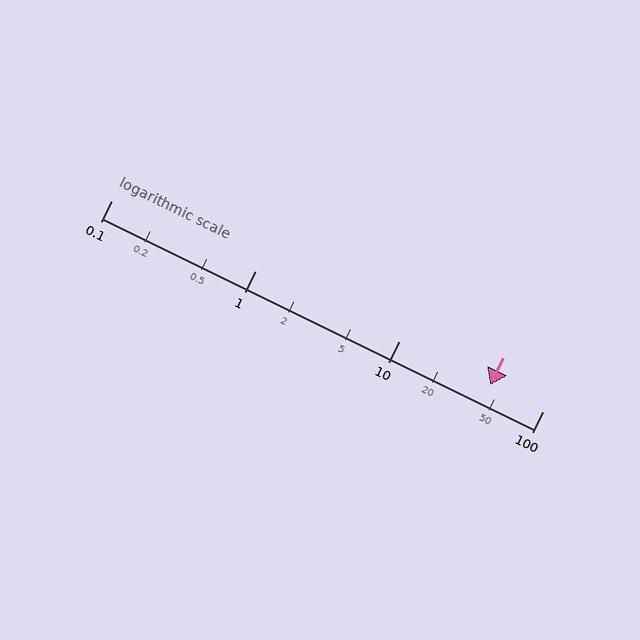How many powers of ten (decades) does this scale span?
The scale spans 3 decades, from 0.1 to 100.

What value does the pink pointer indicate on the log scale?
The pointer indicates approximately 43.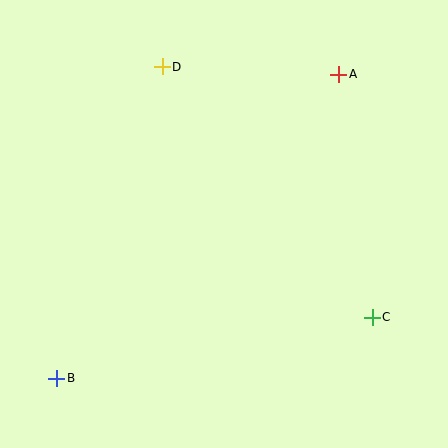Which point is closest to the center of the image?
Point D at (162, 67) is closest to the center.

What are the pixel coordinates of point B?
Point B is at (57, 378).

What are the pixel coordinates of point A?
Point A is at (339, 74).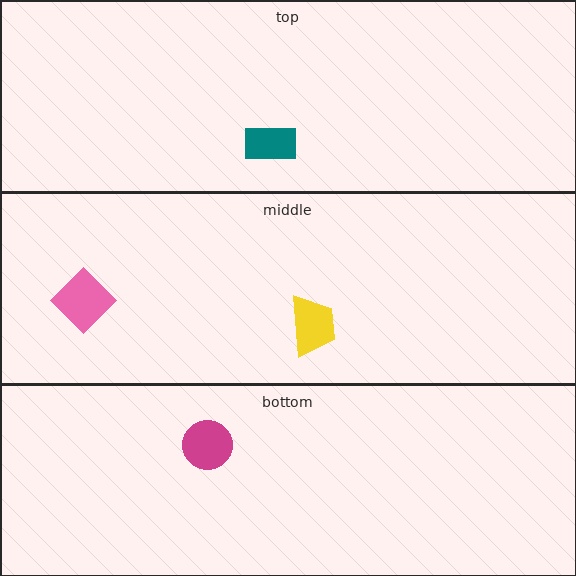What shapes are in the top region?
The teal rectangle.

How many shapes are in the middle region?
2.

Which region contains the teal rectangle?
The top region.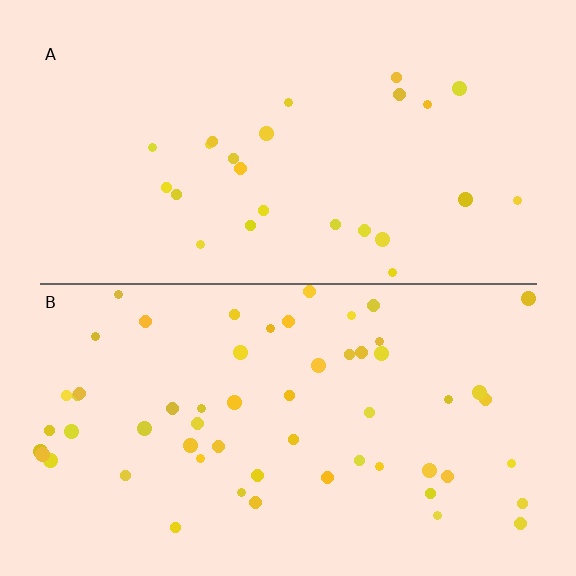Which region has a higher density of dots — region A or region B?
B (the bottom).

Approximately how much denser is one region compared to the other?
Approximately 2.3× — region B over region A.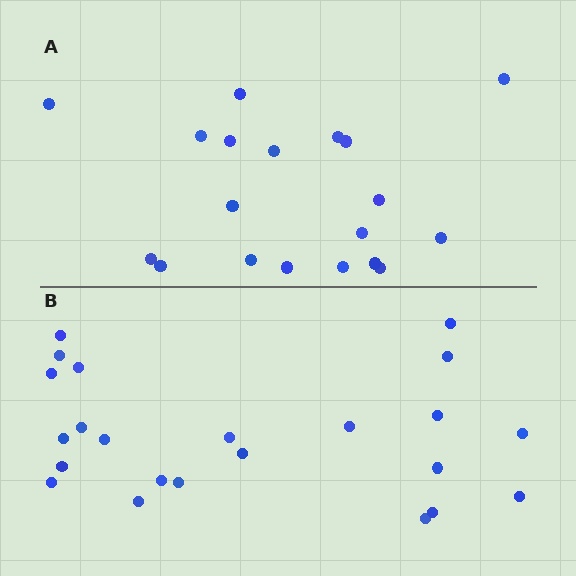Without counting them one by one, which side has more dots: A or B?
Region B (the bottom region) has more dots.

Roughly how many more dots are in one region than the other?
Region B has about 4 more dots than region A.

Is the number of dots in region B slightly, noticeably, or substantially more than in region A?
Region B has only slightly more — the two regions are fairly close. The ratio is roughly 1.2 to 1.